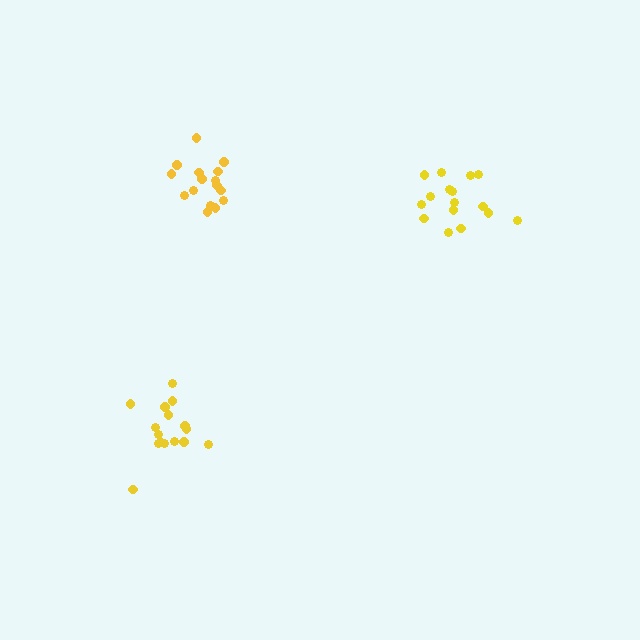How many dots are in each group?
Group 1: 16 dots, Group 2: 17 dots, Group 3: 16 dots (49 total).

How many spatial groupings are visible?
There are 3 spatial groupings.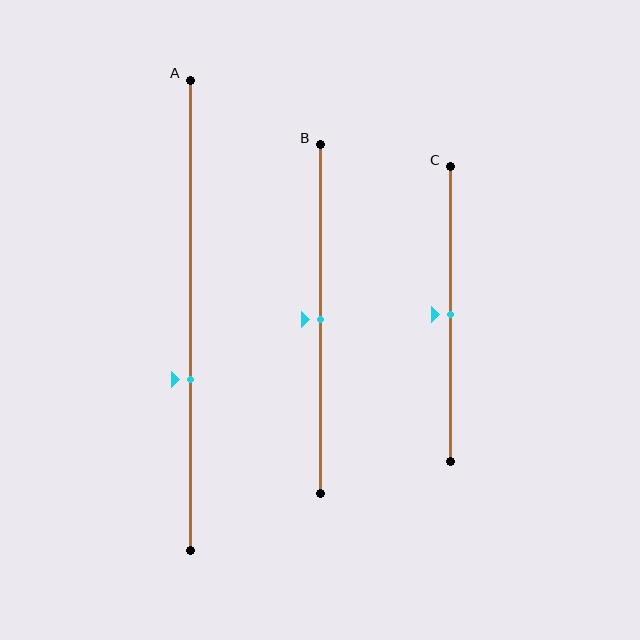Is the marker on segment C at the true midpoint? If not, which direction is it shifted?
Yes, the marker on segment C is at the true midpoint.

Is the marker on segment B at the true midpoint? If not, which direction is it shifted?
Yes, the marker on segment B is at the true midpoint.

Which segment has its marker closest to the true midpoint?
Segment B has its marker closest to the true midpoint.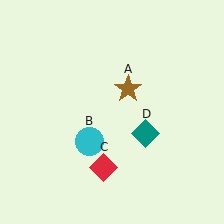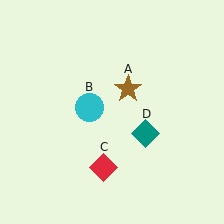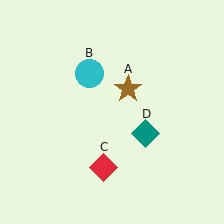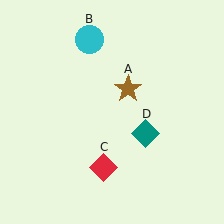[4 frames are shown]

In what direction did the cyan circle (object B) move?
The cyan circle (object B) moved up.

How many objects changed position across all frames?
1 object changed position: cyan circle (object B).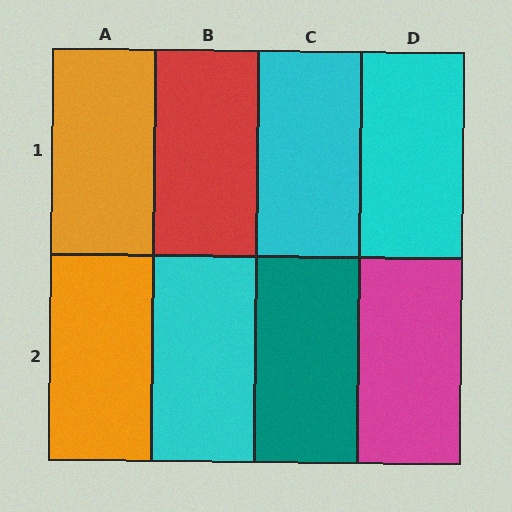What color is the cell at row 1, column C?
Cyan.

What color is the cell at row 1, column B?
Red.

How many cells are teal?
1 cell is teal.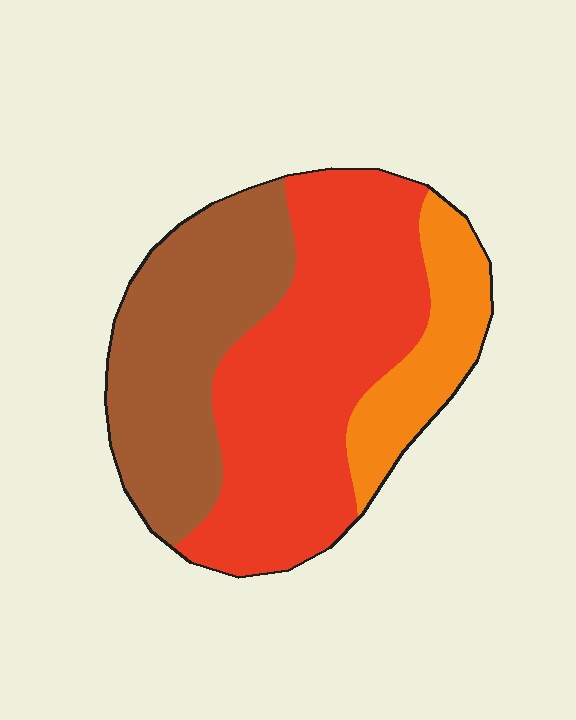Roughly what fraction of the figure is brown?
Brown covers 34% of the figure.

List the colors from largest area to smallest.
From largest to smallest: red, brown, orange.